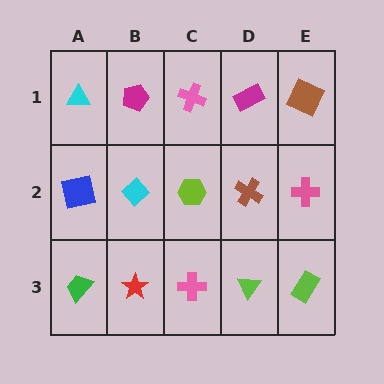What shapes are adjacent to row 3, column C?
A lime hexagon (row 2, column C), a red star (row 3, column B), a lime triangle (row 3, column D).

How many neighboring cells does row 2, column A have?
3.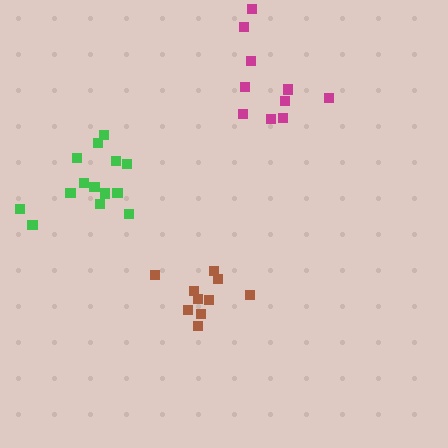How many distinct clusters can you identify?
There are 3 distinct clusters.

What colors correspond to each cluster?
The clusters are colored: green, magenta, brown.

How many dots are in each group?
Group 1: 14 dots, Group 2: 10 dots, Group 3: 10 dots (34 total).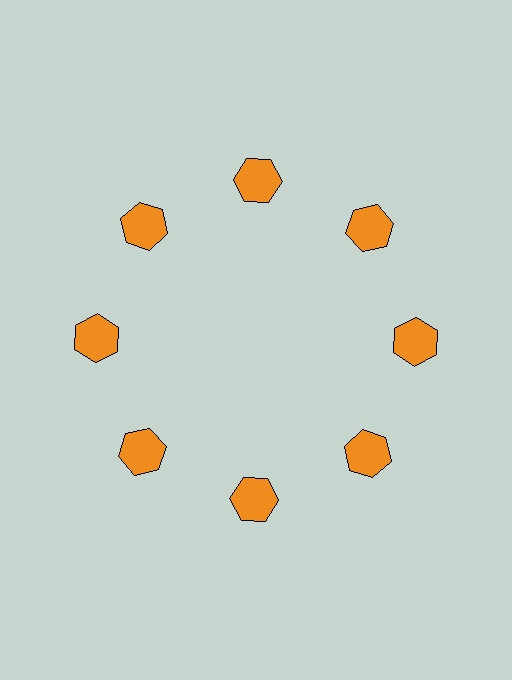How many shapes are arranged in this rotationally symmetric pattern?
There are 8 shapes, arranged in 8 groups of 1.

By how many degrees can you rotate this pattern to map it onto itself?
The pattern maps onto itself every 45 degrees of rotation.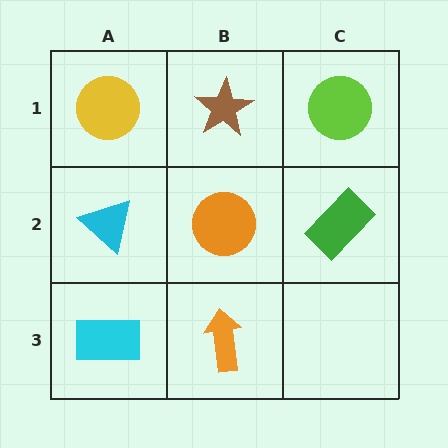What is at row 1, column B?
A brown star.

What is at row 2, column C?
A green rectangle.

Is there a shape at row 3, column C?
No, that cell is empty.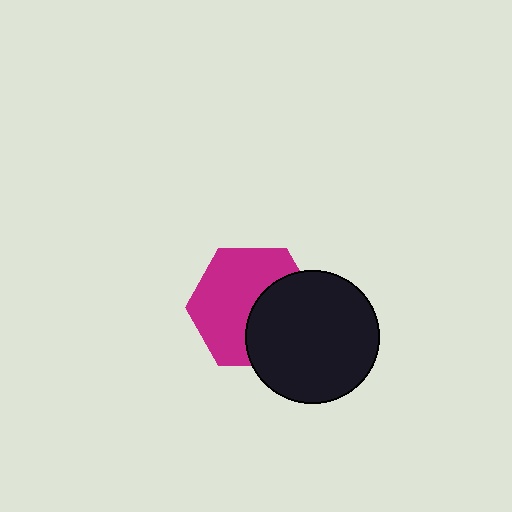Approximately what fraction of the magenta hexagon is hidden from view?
Roughly 40% of the magenta hexagon is hidden behind the black circle.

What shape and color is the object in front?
The object in front is a black circle.